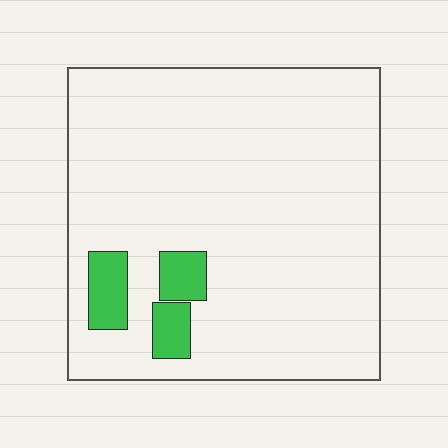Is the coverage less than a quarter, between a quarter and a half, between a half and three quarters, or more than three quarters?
Less than a quarter.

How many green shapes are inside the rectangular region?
3.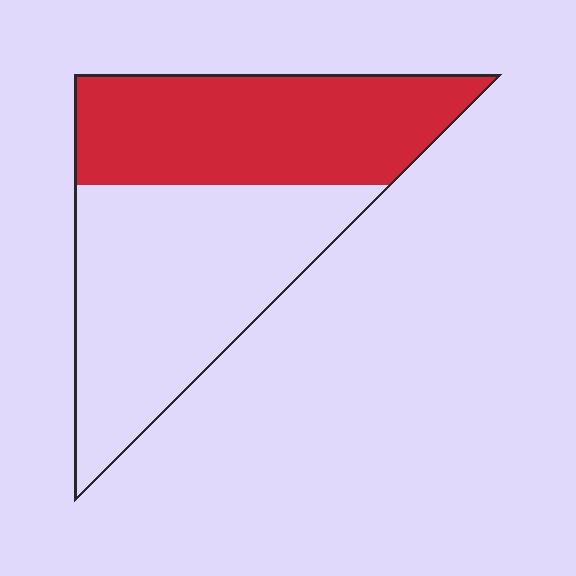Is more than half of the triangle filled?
No.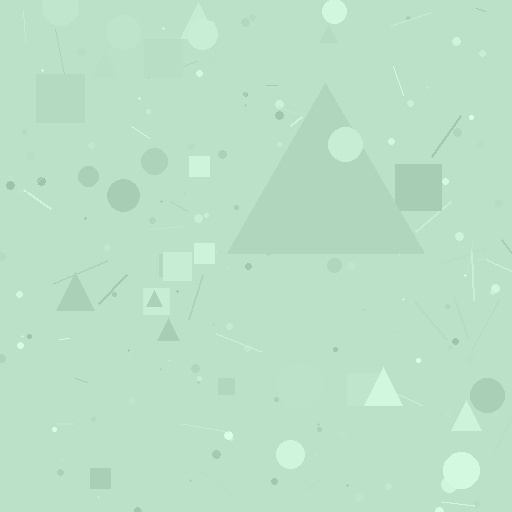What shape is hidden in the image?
A triangle is hidden in the image.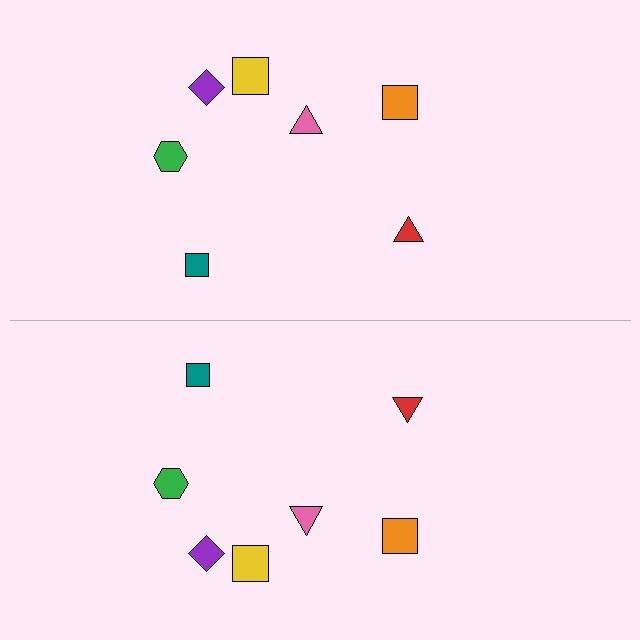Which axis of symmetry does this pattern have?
The pattern has a horizontal axis of symmetry running through the center of the image.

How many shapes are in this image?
There are 14 shapes in this image.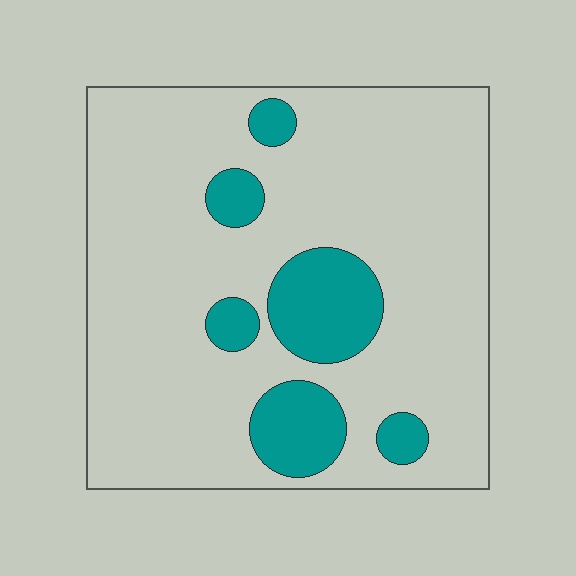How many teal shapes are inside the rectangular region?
6.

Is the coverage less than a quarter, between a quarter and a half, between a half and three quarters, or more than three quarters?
Less than a quarter.